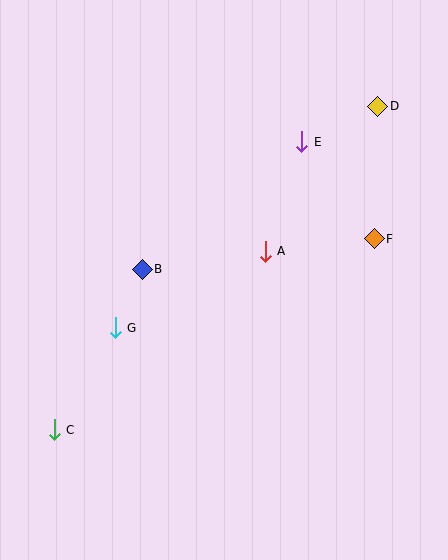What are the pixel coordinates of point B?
Point B is at (142, 269).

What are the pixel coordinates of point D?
Point D is at (378, 106).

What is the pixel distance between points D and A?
The distance between D and A is 184 pixels.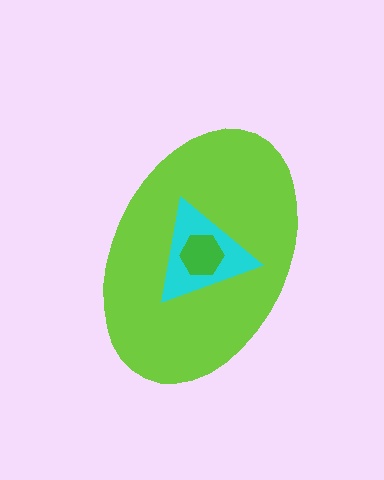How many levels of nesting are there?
3.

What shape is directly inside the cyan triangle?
The green hexagon.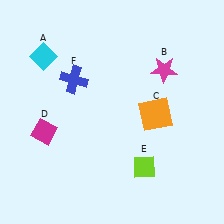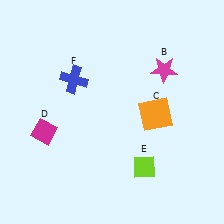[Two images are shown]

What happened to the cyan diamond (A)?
The cyan diamond (A) was removed in Image 2. It was in the top-left area of Image 1.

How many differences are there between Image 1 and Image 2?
There is 1 difference between the two images.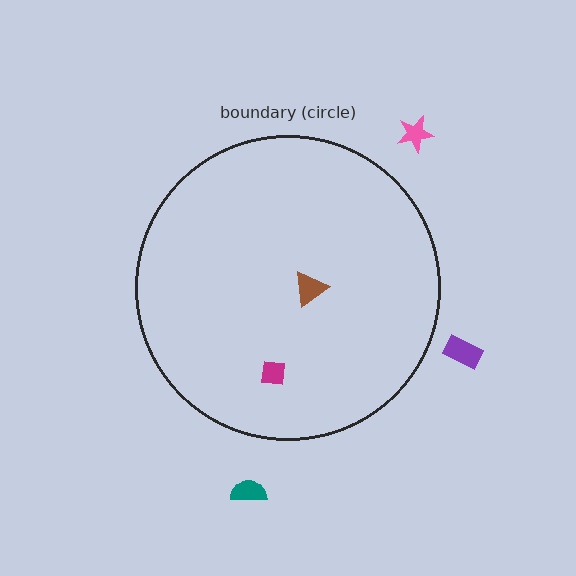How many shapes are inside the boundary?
2 inside, 3 outside.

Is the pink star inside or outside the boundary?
Outside.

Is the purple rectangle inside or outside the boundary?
Outside.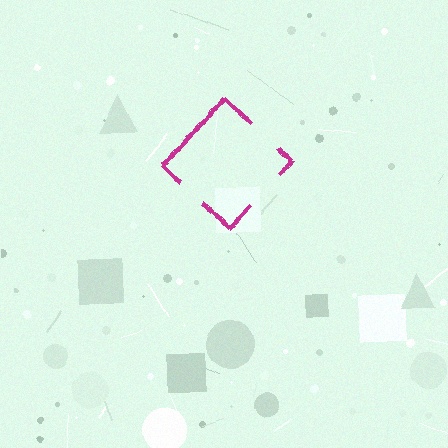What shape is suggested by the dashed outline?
The dashed outline suggests a diamond.